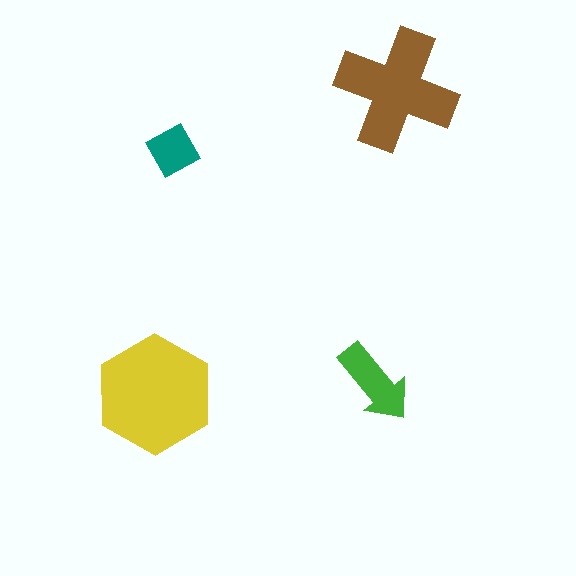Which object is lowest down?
The yellow hexagon is bottommost.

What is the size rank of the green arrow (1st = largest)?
3rd.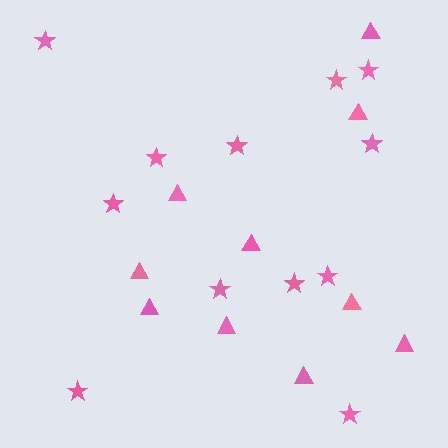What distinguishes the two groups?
There are 2 groups: one group of triangles (10) and one group of stars (12).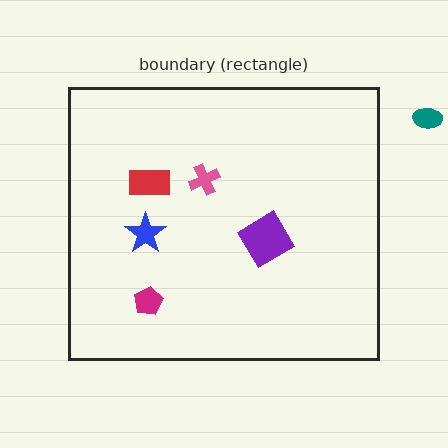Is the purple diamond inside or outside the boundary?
Inside.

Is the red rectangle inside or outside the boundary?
Inside.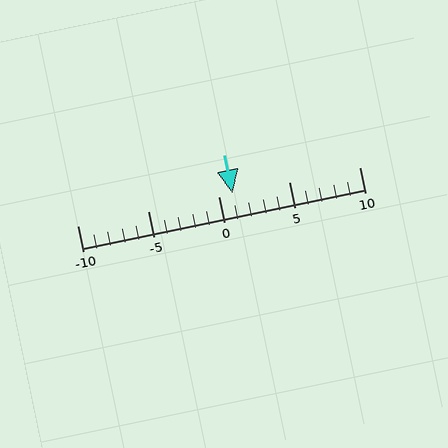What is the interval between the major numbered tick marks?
The major tick marks are spaced 5 units apart.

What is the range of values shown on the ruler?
The ruler shows values from -10 to 10.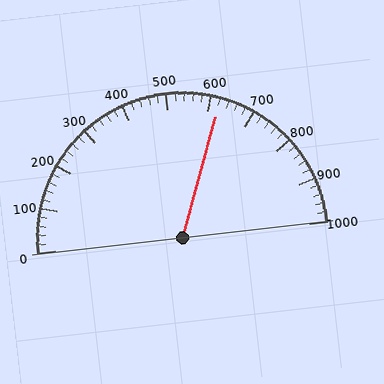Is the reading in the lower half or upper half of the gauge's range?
The reading is in the upper half of the range (0 to 1000).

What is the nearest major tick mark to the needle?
The nearest major tick mark is 600.